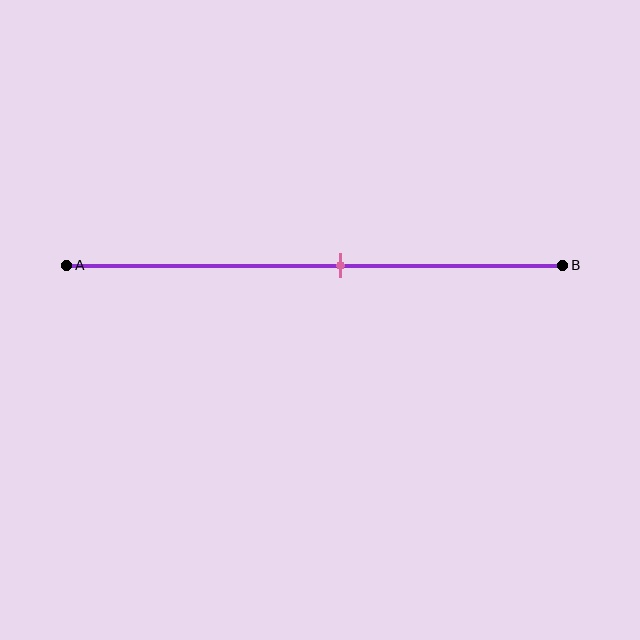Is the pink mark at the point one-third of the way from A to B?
No, the mark is at about 55% from A, not at the 33% one-third point.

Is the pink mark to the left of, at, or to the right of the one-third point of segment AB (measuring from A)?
The pink mark is to the right of the one-third point of segment AB.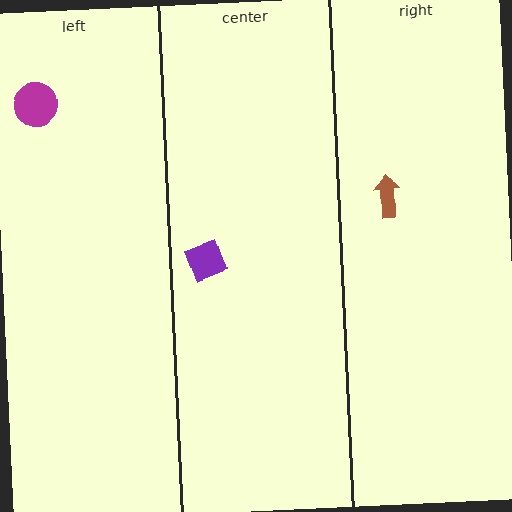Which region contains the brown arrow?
The right region.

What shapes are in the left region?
The magenta circle.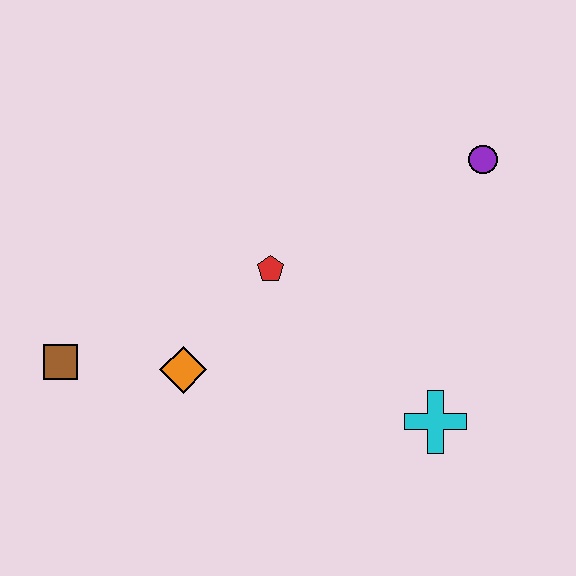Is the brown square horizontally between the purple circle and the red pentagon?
No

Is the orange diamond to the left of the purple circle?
Yes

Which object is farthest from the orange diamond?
The purple circle is farthest from the orange diamond.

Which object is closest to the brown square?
The orange diamond is closest to the brown square.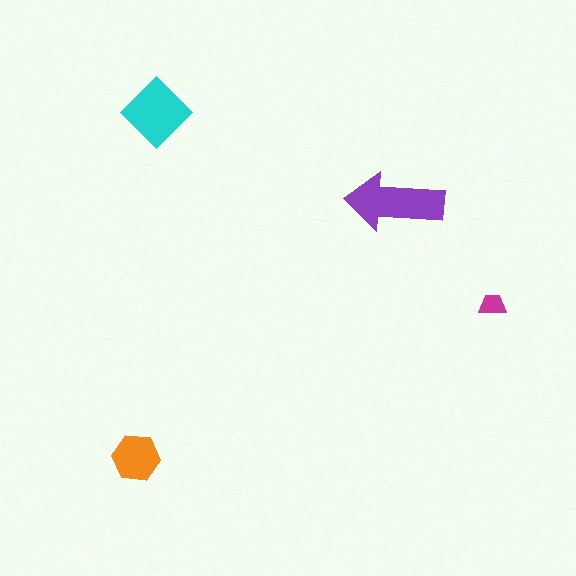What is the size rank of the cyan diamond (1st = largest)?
2nd.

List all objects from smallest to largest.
The magenta trapezoid, the orange hexagon, the cyan diamond, the purple arrow.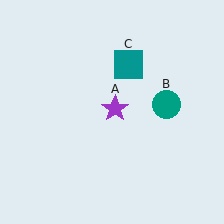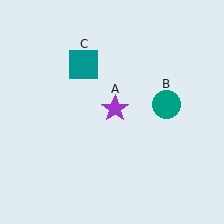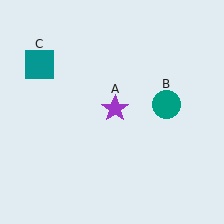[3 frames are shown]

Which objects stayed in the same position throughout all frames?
Purple star (object A) and teal circle (object B) remained stationary.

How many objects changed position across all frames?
1 object changed position: teal square (object C).